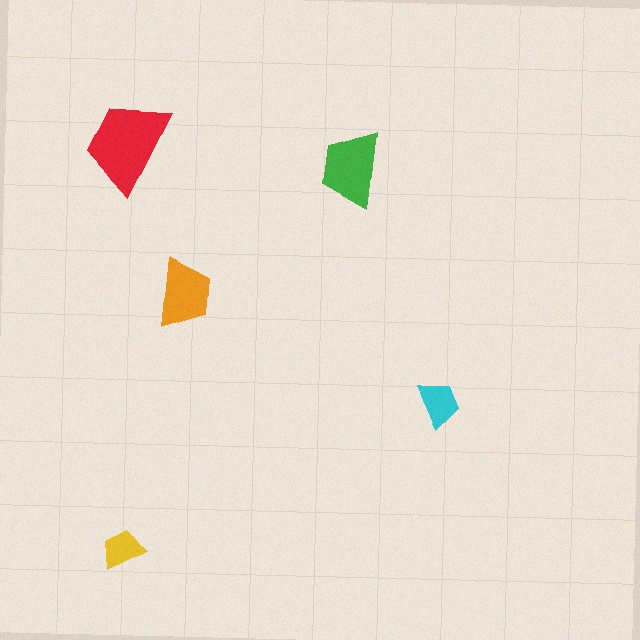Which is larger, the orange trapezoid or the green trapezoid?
The green one.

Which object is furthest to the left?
The red trapezoid is leftmost.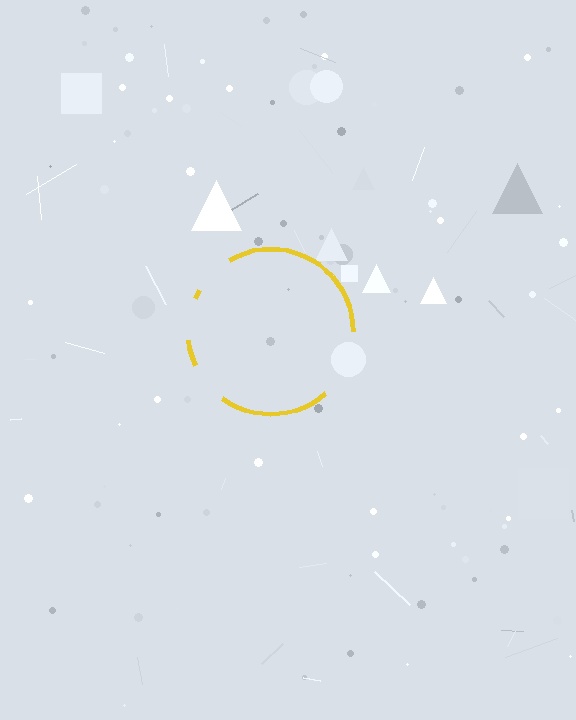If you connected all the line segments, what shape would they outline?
They would outline a circle.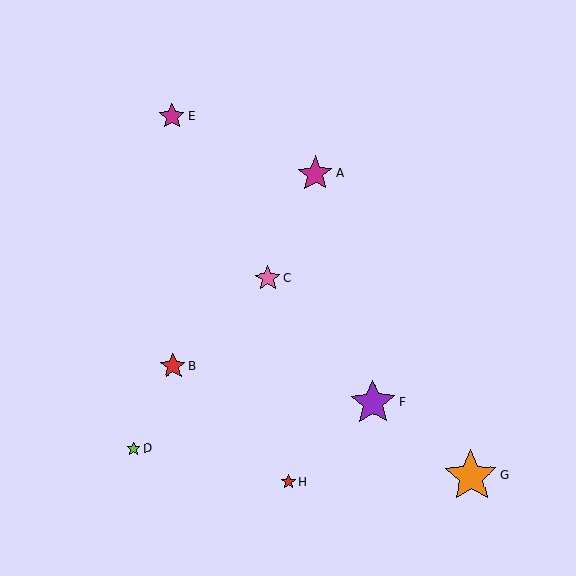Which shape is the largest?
The orange star (labeled G) is the largest.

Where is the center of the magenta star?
The center of the magenta star is at (315, 174).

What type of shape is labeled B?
Shape B is a red star.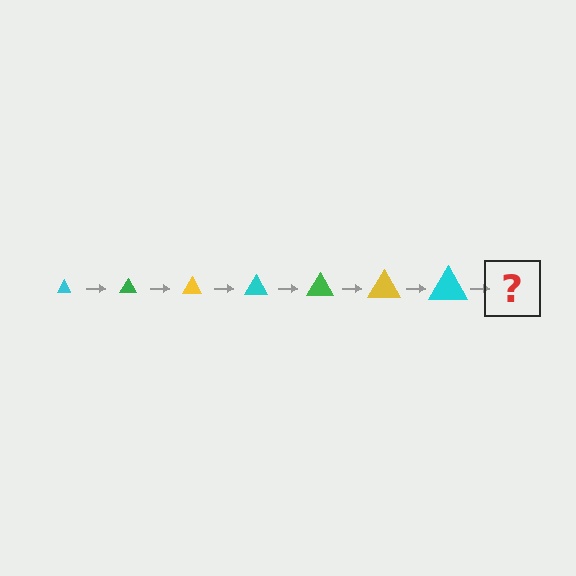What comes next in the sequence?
The next element should be a green triangle, larger than the previous one.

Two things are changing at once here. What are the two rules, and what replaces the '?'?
The two rules are that the triangle grows larger each step and the color cycles through cyan, green, and yellow. The '?' should be a green triangle, larger than the previous one.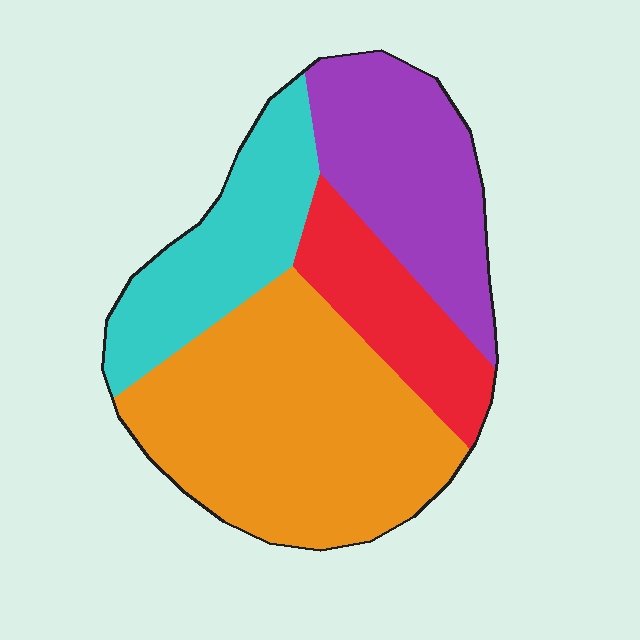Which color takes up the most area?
Orange, at roughly 40%.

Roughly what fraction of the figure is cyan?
Cyan covers 20% of the figure.